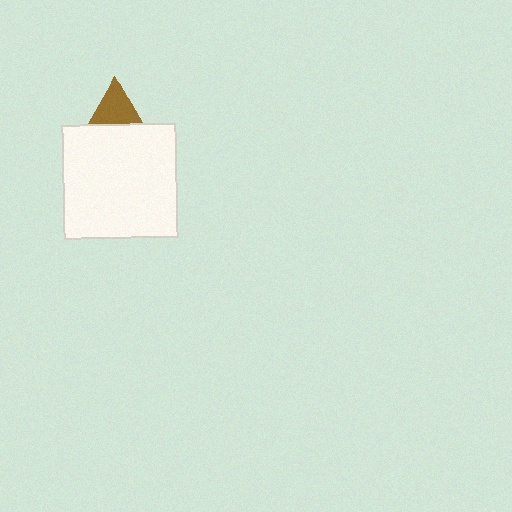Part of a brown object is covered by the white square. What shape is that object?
It is a triangle.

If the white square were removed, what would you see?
You would see the complete brown triangle.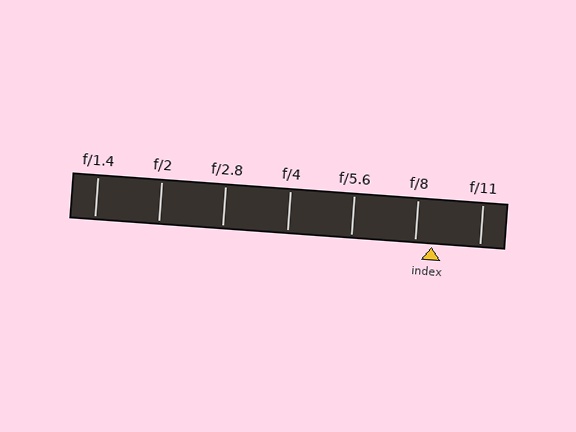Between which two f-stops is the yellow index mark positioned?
The index mark is between f/8 and f/11.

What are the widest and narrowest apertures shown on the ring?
The widest aperture shown is f/1.4 and the narrowest is f/11.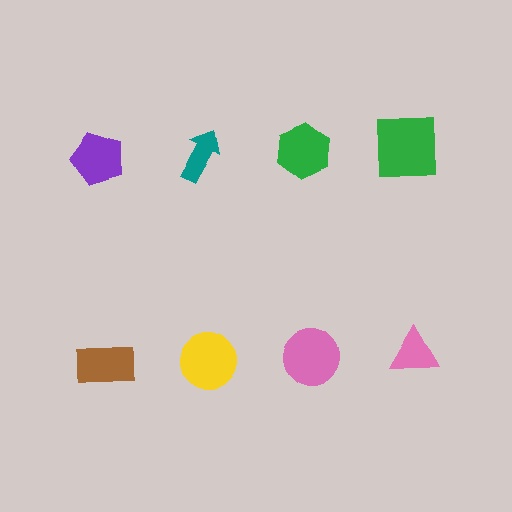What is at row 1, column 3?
A green hexagon.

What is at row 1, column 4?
A green square.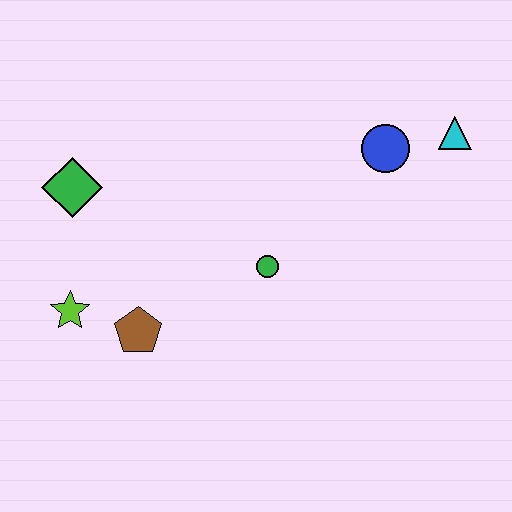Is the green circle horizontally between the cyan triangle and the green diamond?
Yes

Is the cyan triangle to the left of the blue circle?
No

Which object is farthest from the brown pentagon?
The cyan triangle is farthest from the brown pentagon.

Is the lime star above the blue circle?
No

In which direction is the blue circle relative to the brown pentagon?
The blue circle is to the right of the brown pentagon.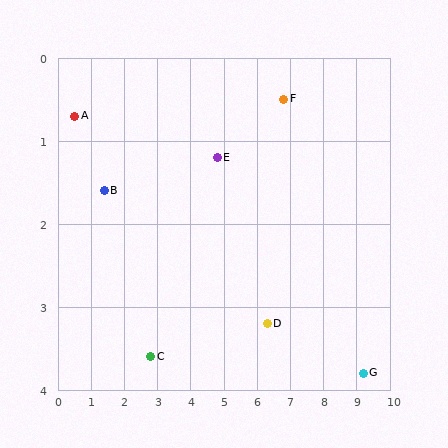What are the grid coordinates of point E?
Point E is at approximately (4.8, 1.2).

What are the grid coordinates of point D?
Point D is at approximately (6.3, 3.2).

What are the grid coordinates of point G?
Point G is at approximately (9.2, 3.8).